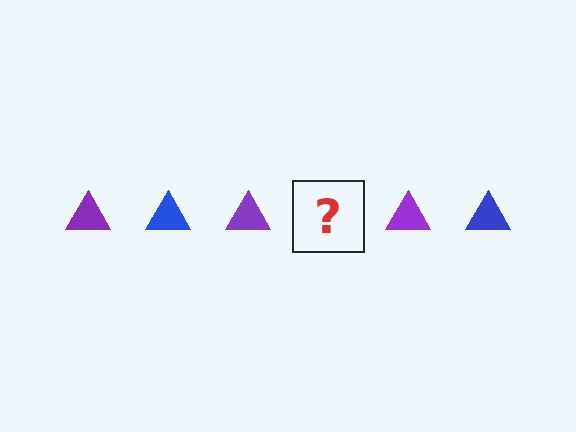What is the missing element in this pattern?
The missing element is a blue triangle.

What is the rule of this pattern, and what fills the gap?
The rule is that the pattern cycles through purple, blue triangles. The gap should be filled with a blue triangle.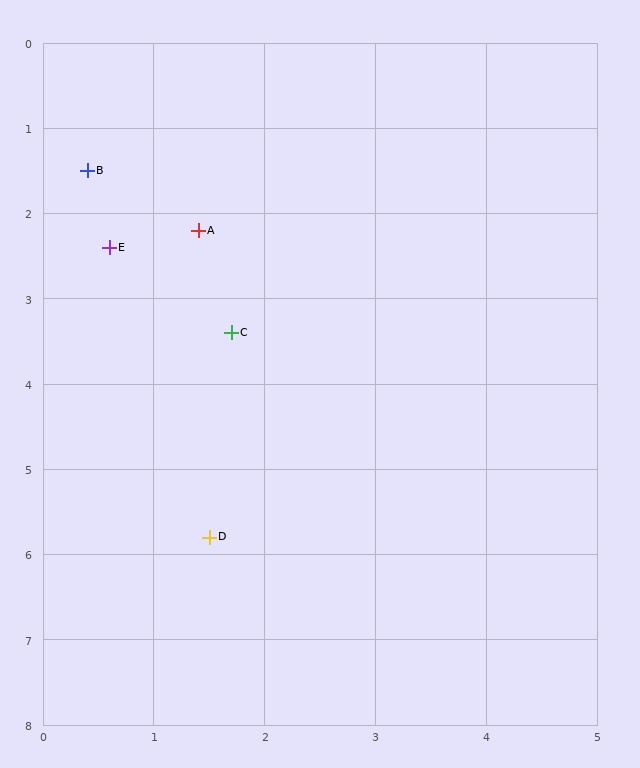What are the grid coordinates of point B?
Point B is at approximately (0.4, 1.5).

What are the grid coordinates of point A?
Point A is at approximately (1.4, 2.2).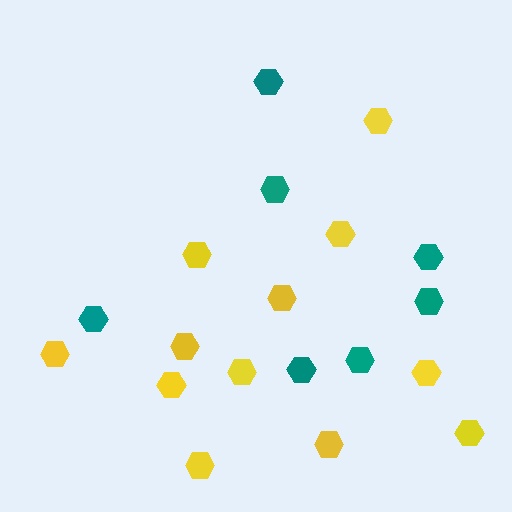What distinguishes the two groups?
There are 2 groups: one group of yellow hexagons (12) and one group of teal hexagons (7).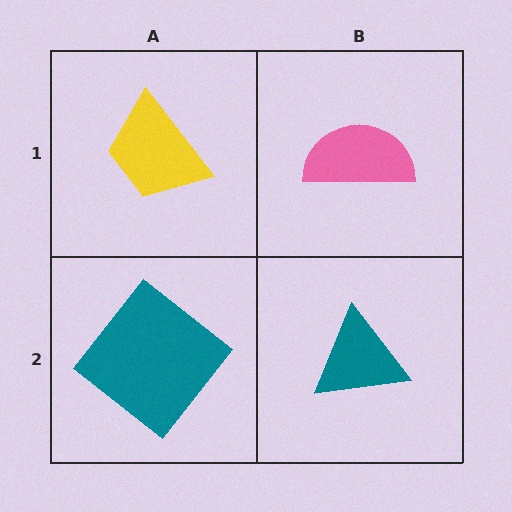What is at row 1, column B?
A pink semicircle.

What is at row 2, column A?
A teal diamond.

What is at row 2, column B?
A teal triangle.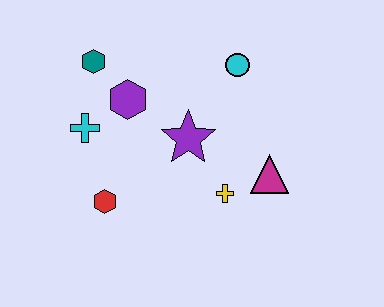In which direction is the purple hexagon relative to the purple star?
The purple hexagon is to the left of the purple star.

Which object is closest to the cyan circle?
The purple star is closest to the cyan circle.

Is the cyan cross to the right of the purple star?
No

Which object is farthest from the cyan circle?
The red hexagon is farthest from the cyan circle.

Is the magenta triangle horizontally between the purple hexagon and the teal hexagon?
No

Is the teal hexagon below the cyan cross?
No